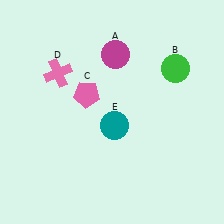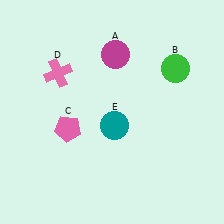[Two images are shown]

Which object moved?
The pink pentagon (C) moved down.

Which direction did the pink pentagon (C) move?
The pink pentagon (C) moved down.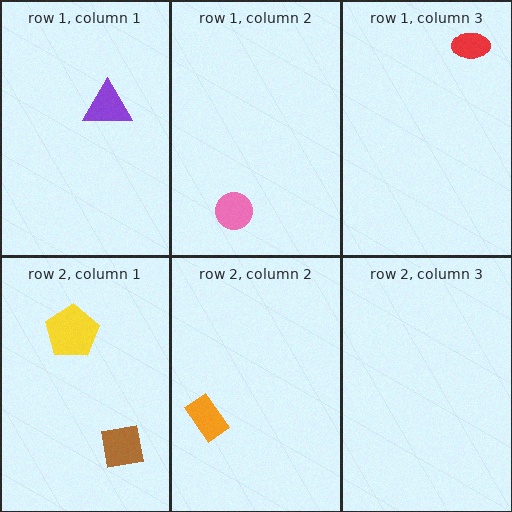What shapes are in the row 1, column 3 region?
The red ellipse.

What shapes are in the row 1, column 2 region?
The pink circle.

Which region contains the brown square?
The row 2, column 1 region.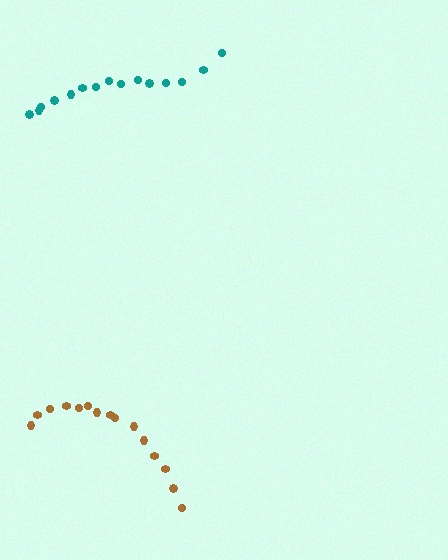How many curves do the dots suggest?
There are 2 distinct paths.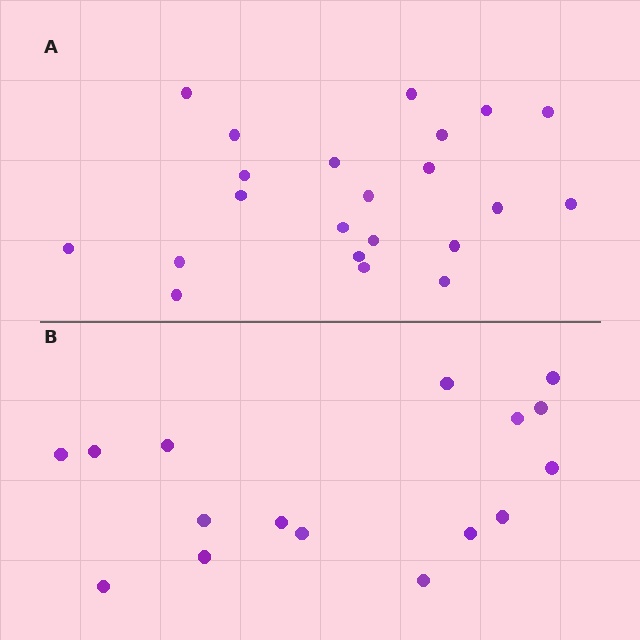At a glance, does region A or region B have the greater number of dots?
Region A (the top region) has more dots.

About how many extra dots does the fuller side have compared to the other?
Region A has about 6 more dots than region B.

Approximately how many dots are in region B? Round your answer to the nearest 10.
About 20 dots. (The exact count is 16, which rounds to 20.)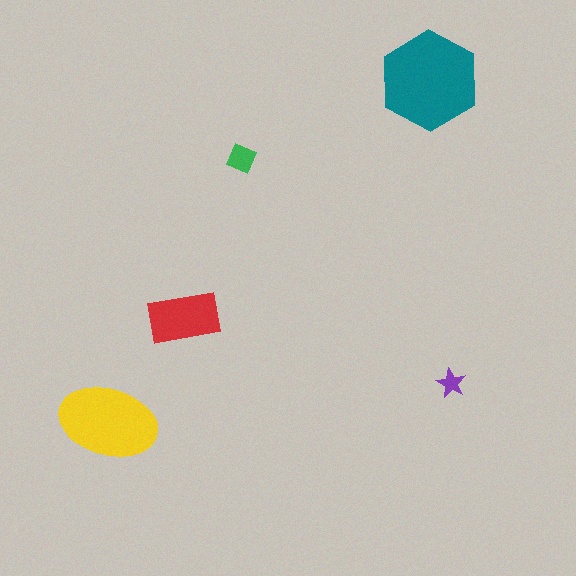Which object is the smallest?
The purple star.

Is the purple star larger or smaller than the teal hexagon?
Smaller.